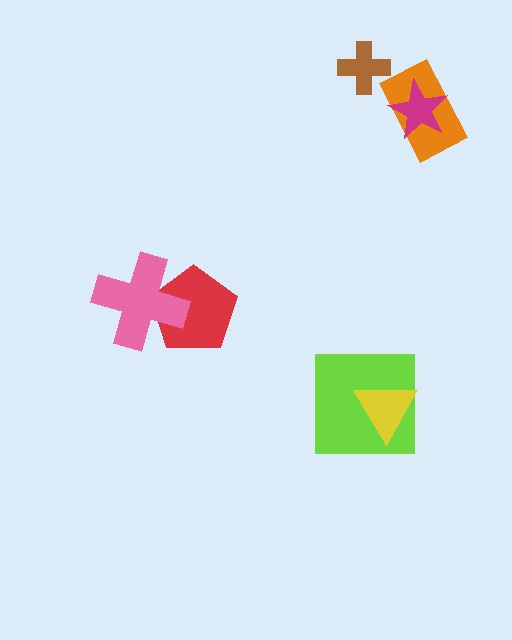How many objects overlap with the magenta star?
1 object overlaps with the magenta star.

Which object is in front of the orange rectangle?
The magenta star is in front of the orange rectangle.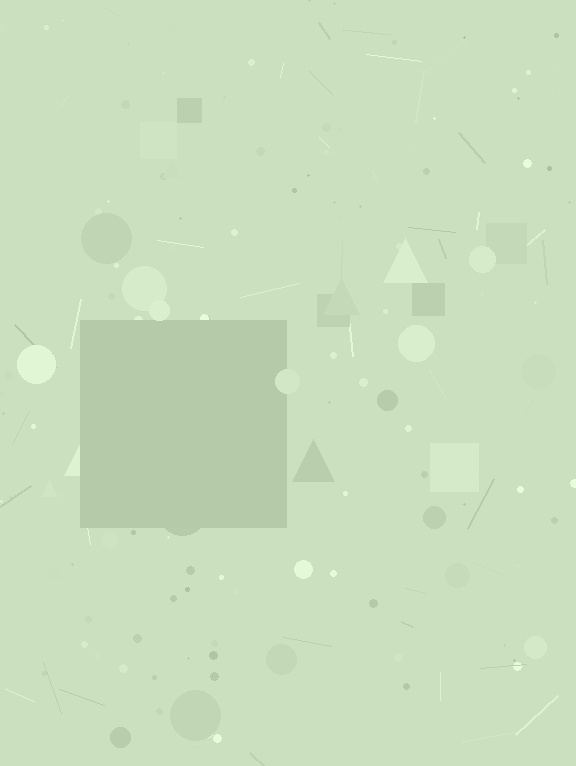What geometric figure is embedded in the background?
A square is embedded in the background.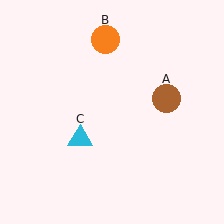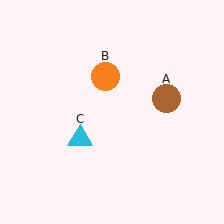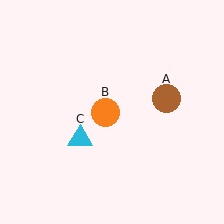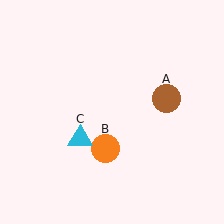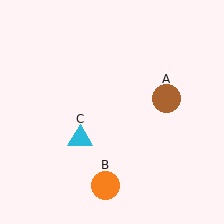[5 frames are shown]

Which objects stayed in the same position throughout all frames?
Brown circle (object A) and cyan triangle (object C) remained stationary.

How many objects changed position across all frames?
1 object changed position: orange circle (object B).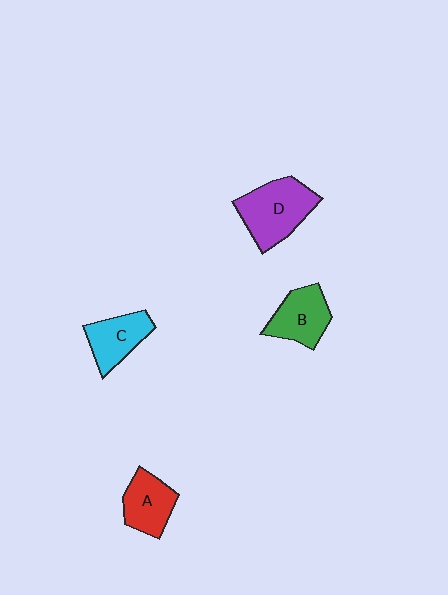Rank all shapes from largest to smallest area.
From largest to smallest: D (purple), B (green), C (cyan), A (red).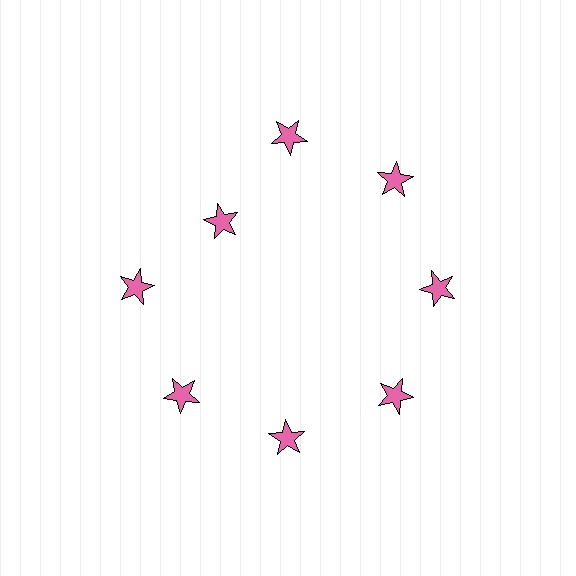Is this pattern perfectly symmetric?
No. The 8 pink stars are arranged in a ring, but one element near the 10 o'clock position is pulled inward toward the center, breaking the 8-fold rotational symmetry.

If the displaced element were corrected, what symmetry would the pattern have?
It would have 8-fold rotational symmetry — the pattern would map onto itself every 45 degrees.